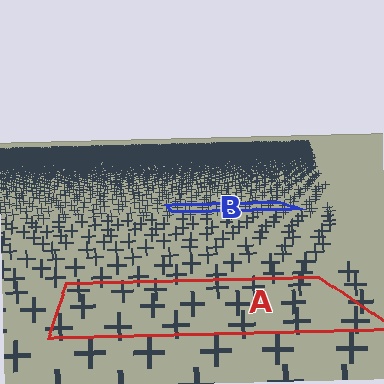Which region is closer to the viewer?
Region A is closer. The texture elements there are larger and more spread out.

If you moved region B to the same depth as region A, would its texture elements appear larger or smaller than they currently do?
They would appear larger. At a closer depth, the same texture elements are projected at a bigger on-screen size.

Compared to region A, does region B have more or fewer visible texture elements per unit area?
Region B has more texture elements per unit area — they are packed more densely because it is farther away.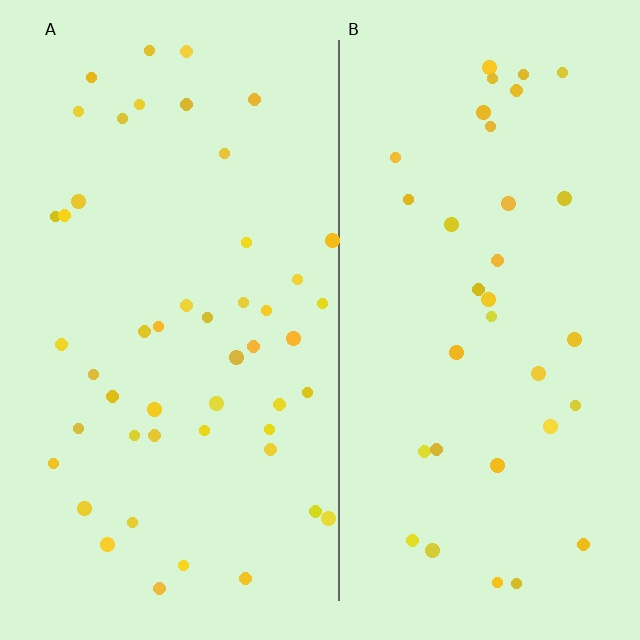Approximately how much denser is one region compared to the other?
Approximately 1.4× — region A over region B.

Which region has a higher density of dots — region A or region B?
A (the left).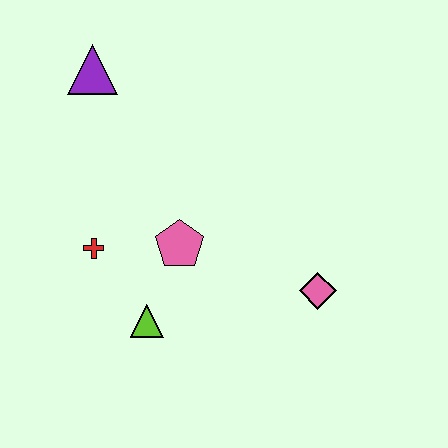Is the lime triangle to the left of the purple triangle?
No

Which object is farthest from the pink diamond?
The purple triangle is farthest from the pink diamond.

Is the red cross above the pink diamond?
Yes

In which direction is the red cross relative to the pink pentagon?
The red cross is to the left of the pink pentagon.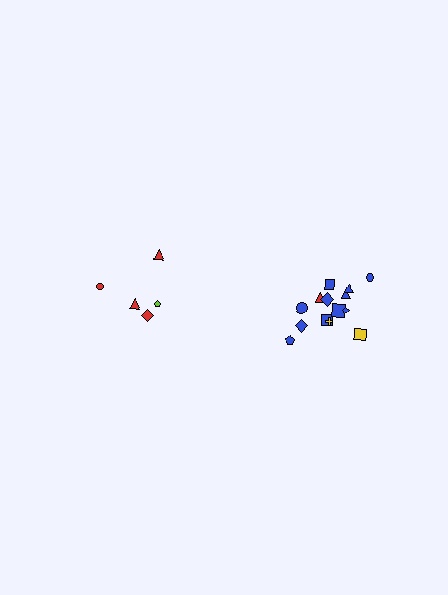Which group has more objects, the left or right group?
The right group.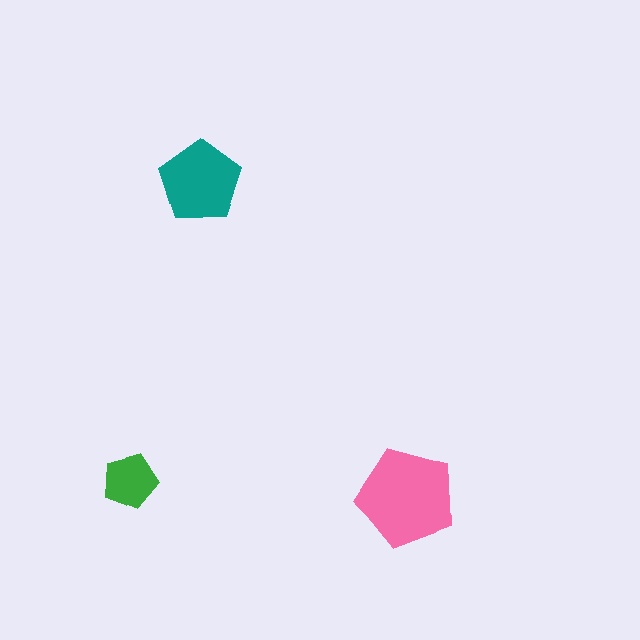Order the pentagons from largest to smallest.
the pink one, the teal one, the green one.